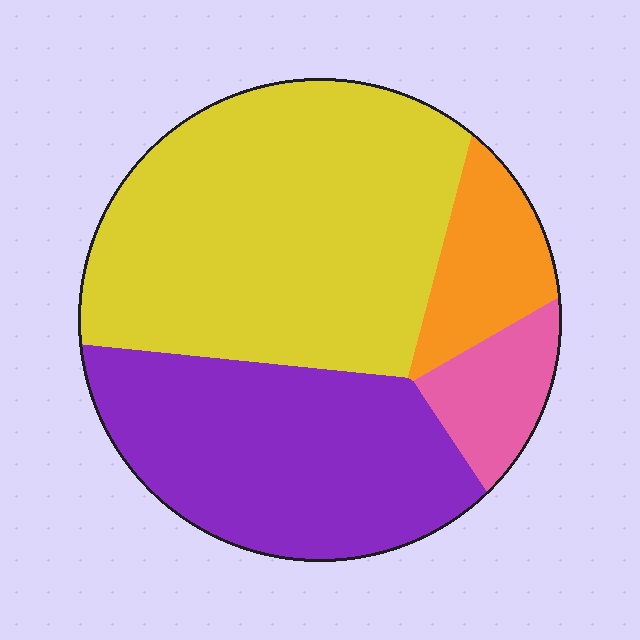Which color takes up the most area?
Yellow, at roughly 50%.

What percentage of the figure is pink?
Pink covers around 10% of the figure.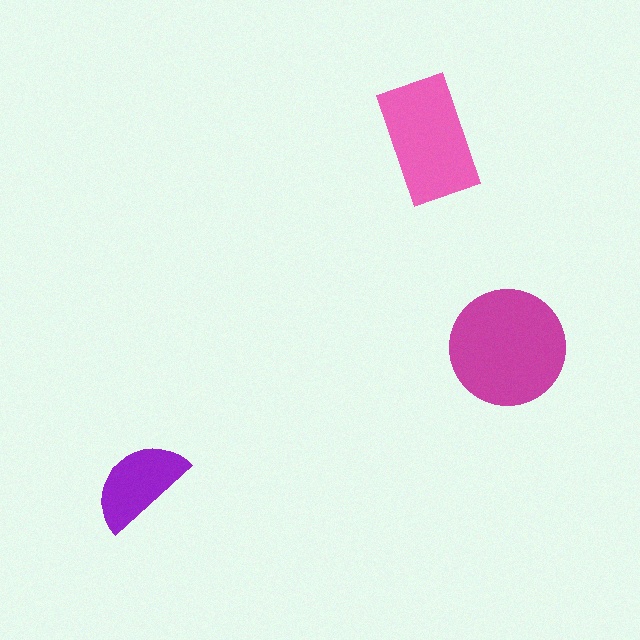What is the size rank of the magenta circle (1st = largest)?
1st.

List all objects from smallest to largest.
The purple semicircle, the pink rectangle, the magenta circle.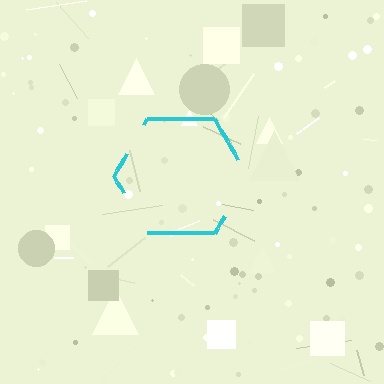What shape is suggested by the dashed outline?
The dashed outline suggests a hexagon.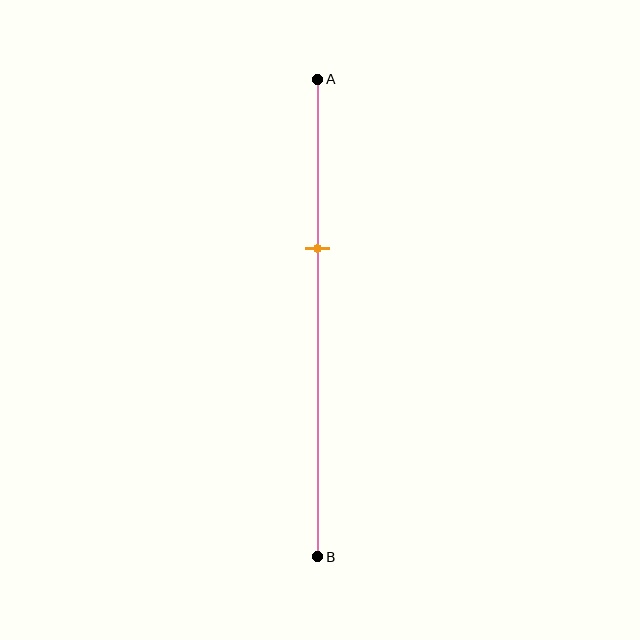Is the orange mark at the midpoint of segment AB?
No, the mark is at about 35% from A, not at the 50% midpoint.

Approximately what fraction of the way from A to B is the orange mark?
The orange mark is approximately 35% of the way from A to B.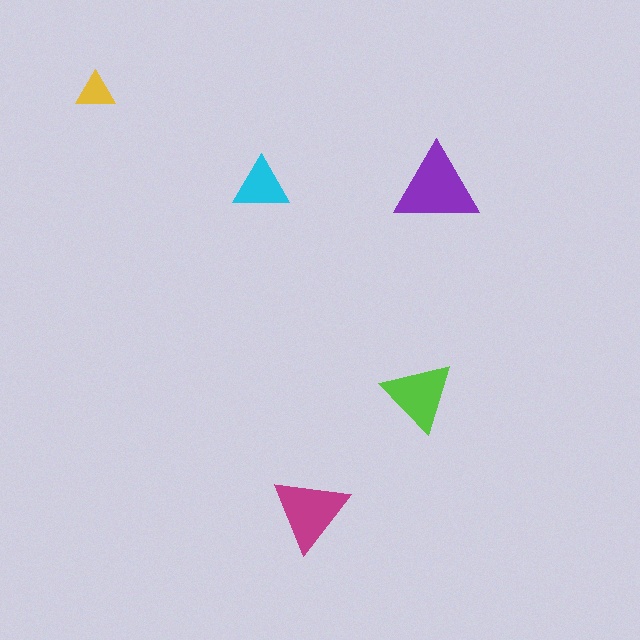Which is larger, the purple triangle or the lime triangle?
The purple one.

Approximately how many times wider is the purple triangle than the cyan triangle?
About 1.5 times wider.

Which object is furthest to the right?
The purple triangle is rightmost.